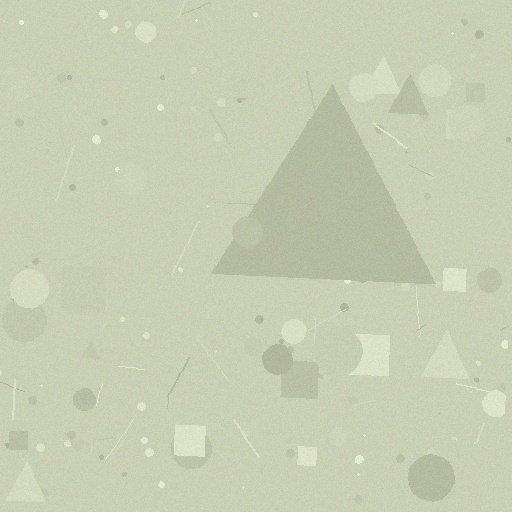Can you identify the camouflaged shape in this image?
The camouflaged shape is a triangle.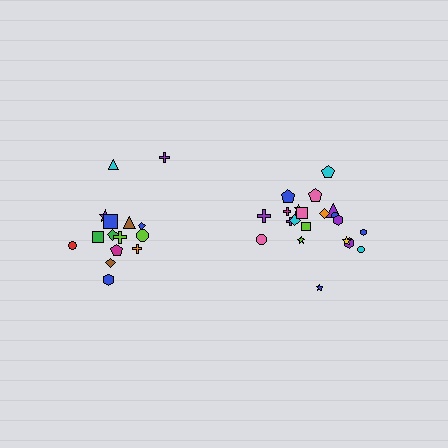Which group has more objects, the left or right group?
The right group.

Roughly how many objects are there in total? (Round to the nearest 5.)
Roughly 35 objects in total.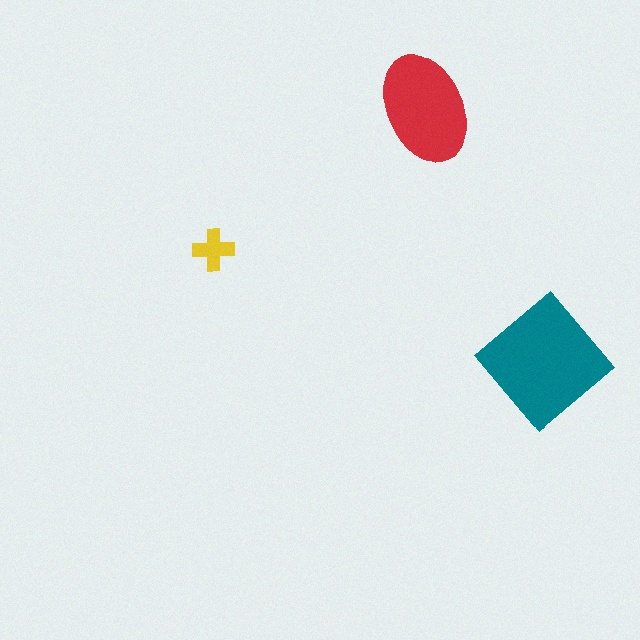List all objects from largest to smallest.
The teal diamond, the red ellipse, the yellow cross.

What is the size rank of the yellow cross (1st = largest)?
3rd.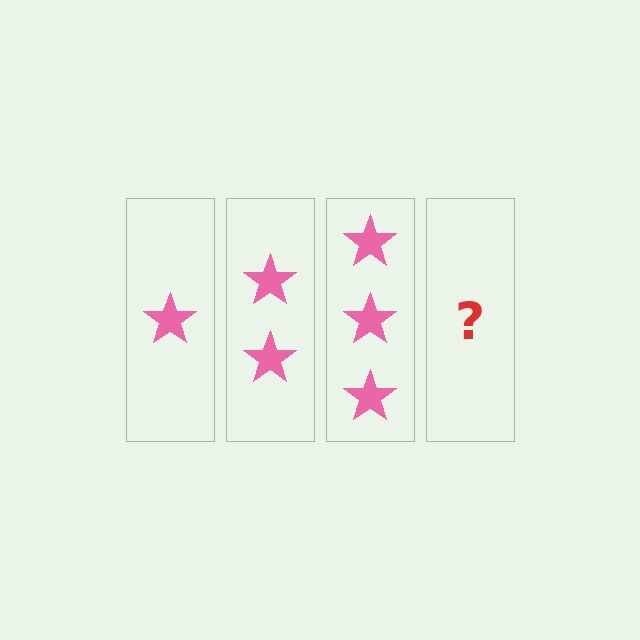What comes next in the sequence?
The next element should be 4 stars.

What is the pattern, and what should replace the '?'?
The pattern is that each step adds one more star. The '?' should be 4 stars.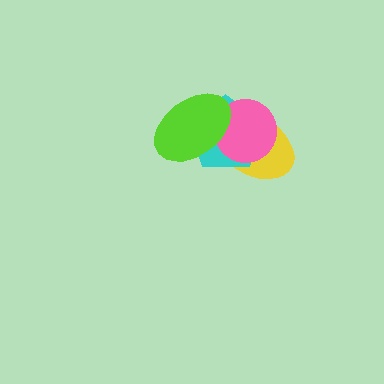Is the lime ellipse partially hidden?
No, no other shape covers it.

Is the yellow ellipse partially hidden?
Yes, it is partially covered by another shape.